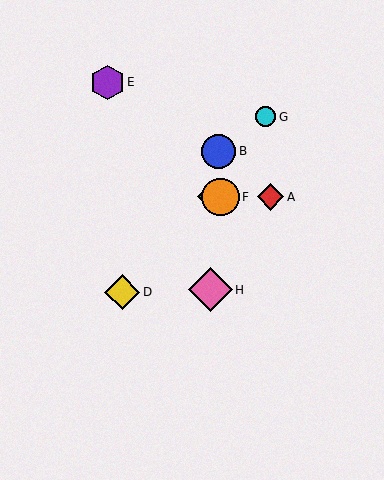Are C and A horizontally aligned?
Yes, both are at y≈197.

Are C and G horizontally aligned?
No, C is at y≈197 and G is at y≈117.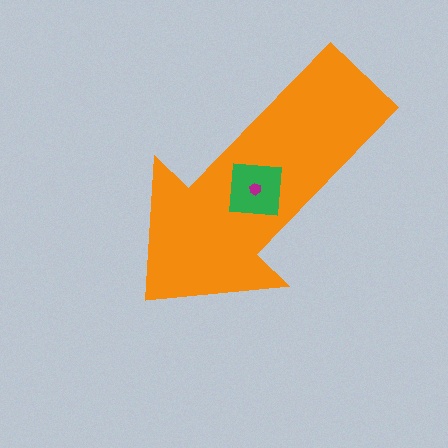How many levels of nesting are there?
3.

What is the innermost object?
The magenta hexagon.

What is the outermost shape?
The orange arrow.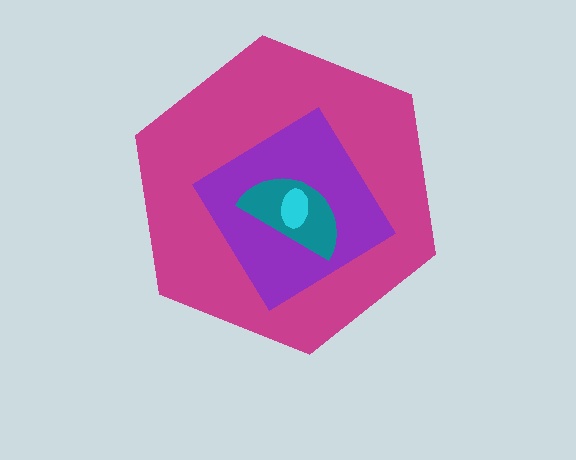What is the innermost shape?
The cyan ellipse.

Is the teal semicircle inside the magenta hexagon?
Yes.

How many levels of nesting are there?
4.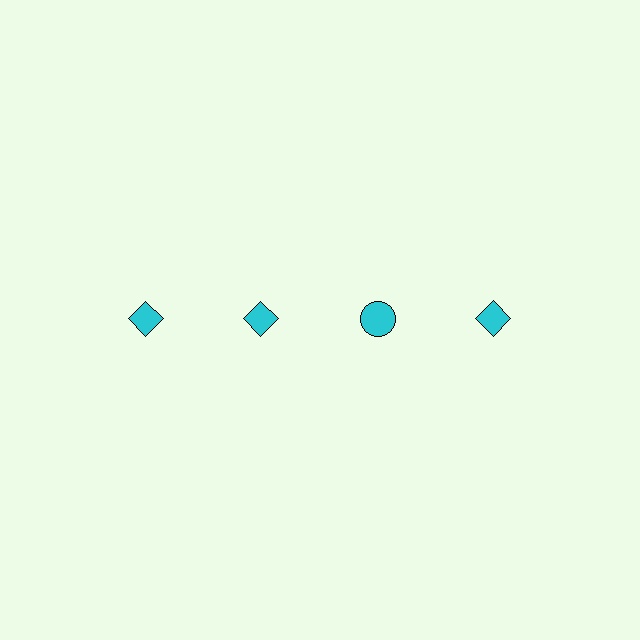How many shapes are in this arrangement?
There are 4 shapes arranged in a grid pattern.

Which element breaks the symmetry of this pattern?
The cyan circle in the top row, center column breaks the symmetry. All other shapes are cyan diamonds.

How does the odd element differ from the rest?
It has a different shape: circle instead of diamond.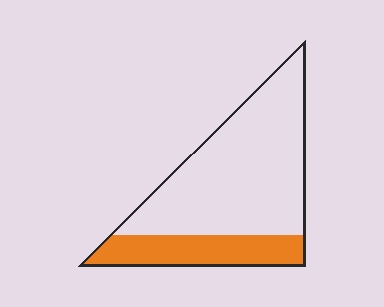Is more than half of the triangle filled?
No.